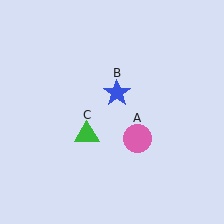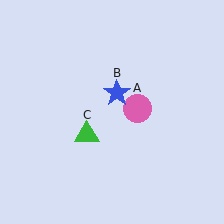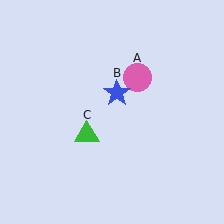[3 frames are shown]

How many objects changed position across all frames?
1 object changed position: pink circle (object A).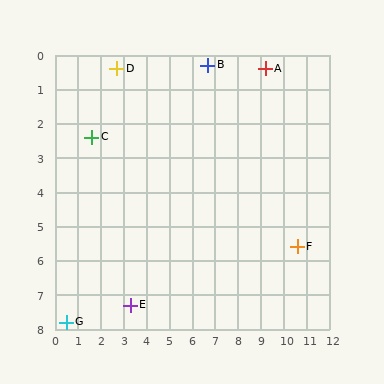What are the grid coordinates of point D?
Point D is at approximately (2.7, 0.4).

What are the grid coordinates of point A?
Point A is at approximately (9.2, 0.4).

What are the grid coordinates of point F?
Point F is at approximately (10.6, 5.6).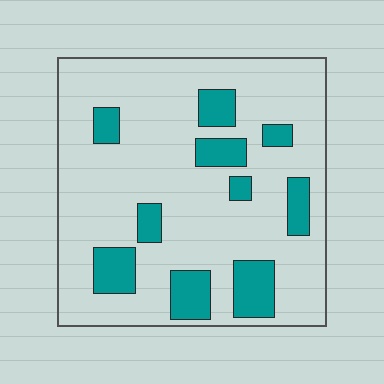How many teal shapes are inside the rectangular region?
10.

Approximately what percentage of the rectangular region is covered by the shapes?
Approximately 20%.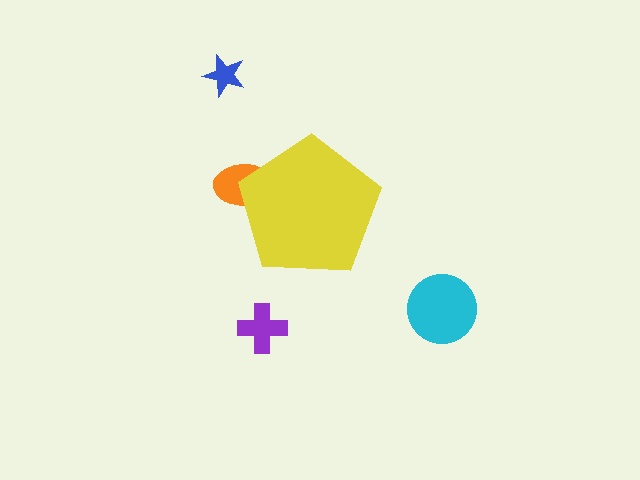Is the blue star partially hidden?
No, the blue star is fully visible.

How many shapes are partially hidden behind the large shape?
1 shape is partially hidden.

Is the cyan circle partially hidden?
No, the cyan circle is fully visible.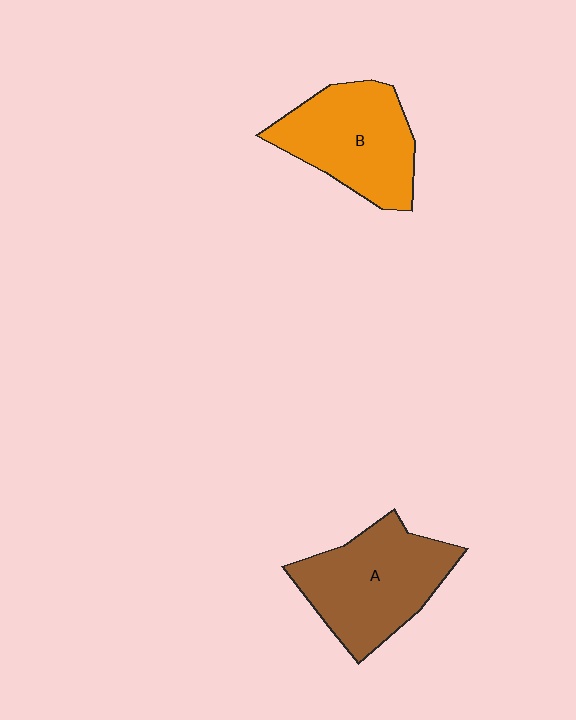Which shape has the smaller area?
Shape B (orange).